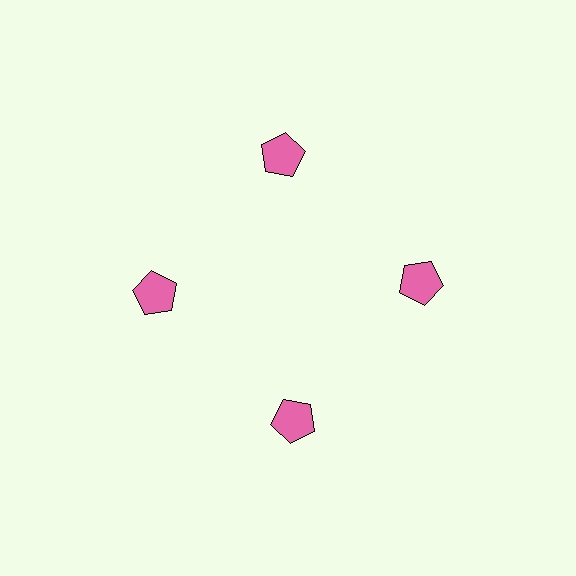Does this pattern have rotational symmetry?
Yes, this pattern has 4-fold rotational symmetry. It looks the same after rotating 90 degrees around the center.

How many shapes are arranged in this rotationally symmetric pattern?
There are 4 shapes, arranged in 4 groups of 1.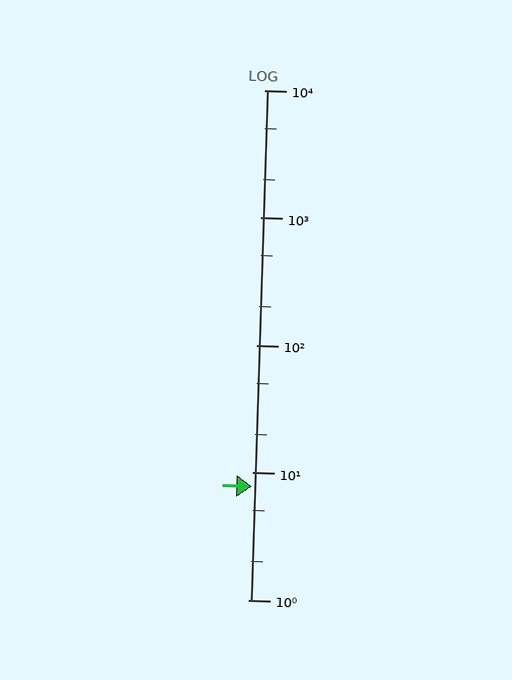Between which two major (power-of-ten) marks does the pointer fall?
The pointer is between 1 and 10.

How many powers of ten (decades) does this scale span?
The scale spans 4 decades, from 1 to 10000.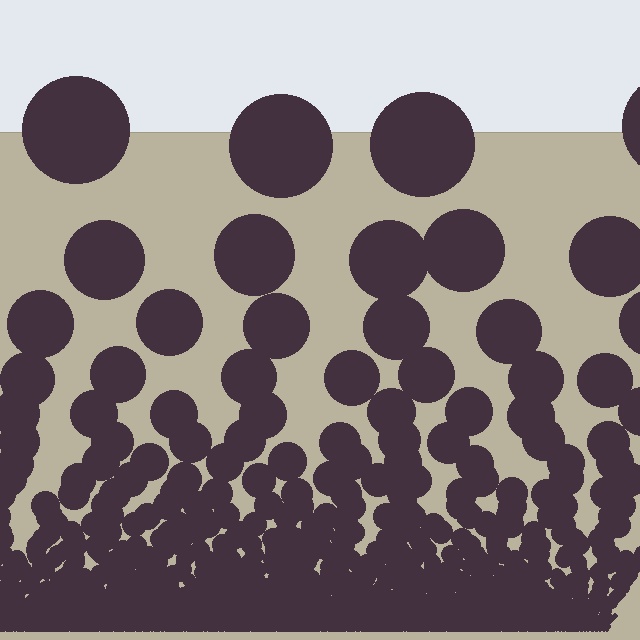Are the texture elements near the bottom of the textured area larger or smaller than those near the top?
Smaller. The gradient is inverted — elements near the bottom are smaller and denser.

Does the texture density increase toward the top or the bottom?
Density increases toward the bottom.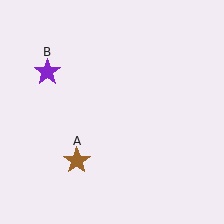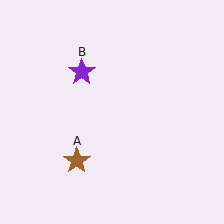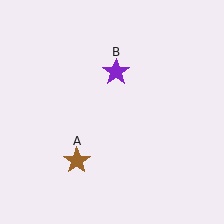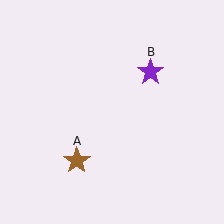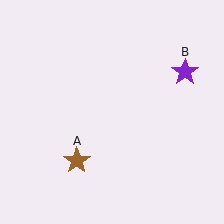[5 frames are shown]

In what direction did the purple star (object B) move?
The purple star (object B) moved right.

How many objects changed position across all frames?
1 object changed position: purple star (object B).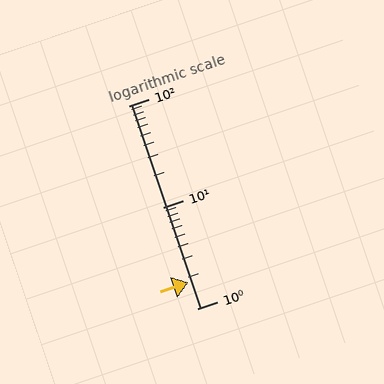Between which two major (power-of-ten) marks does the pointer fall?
The pointer is between 1 and 10.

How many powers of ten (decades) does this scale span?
The scale spans 2 decades, from 1 to 100.